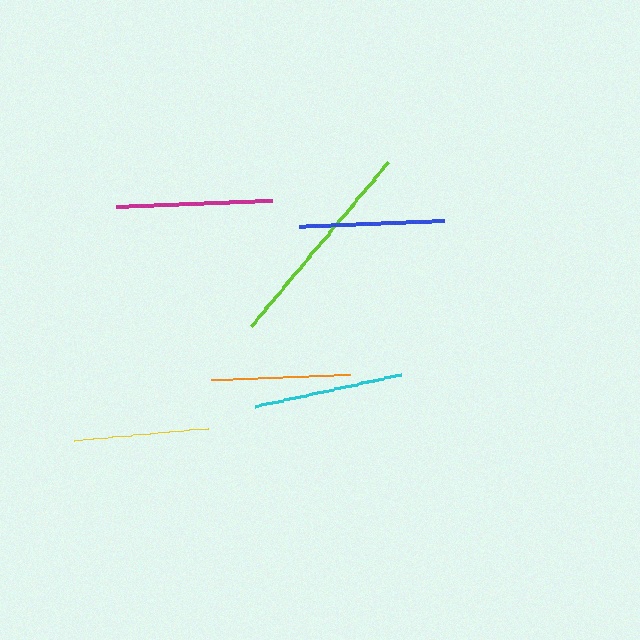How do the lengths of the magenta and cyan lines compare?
The magenta and cyan lines are approximately the same length.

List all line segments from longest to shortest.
From longest to shortest: lime, magenta, cyan, blue, orange, yellow.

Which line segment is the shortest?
The yellow line is the shortest at approximately 135 pixels.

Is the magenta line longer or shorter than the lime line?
The lime line is longer than the magenta line.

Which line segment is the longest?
The lime line is the longest at approximately 213 pixels.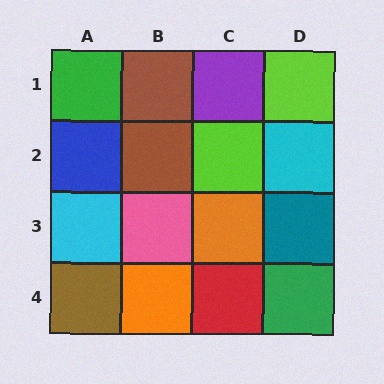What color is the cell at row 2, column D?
Cyan.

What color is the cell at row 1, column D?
Lime.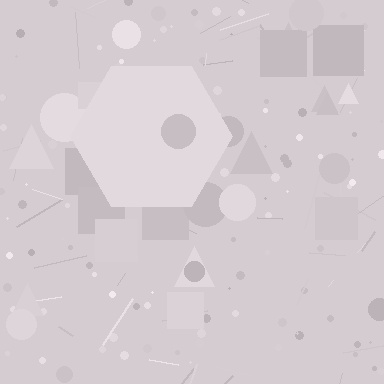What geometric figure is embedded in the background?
A hexagon is embedded in the background.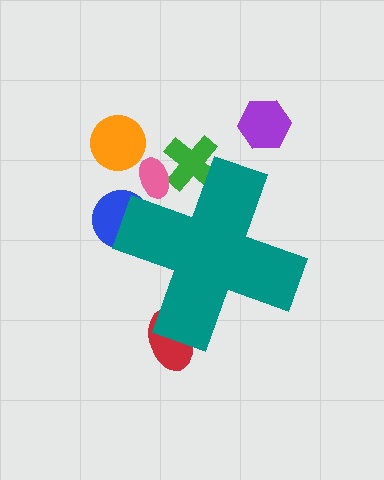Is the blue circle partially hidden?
Yes, the blue circle is partially hidden behind the teal cross.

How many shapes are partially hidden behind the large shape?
4 shapes are partially hidden.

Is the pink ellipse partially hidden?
Yes, the pink ellipse is partially hidden behind the teal cross.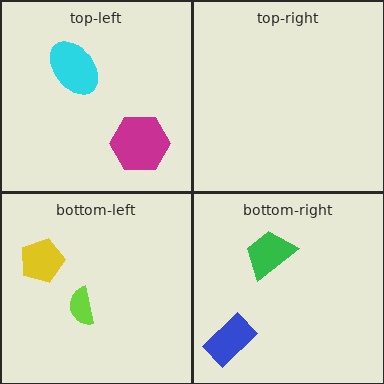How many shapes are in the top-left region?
2.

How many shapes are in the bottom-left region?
2.